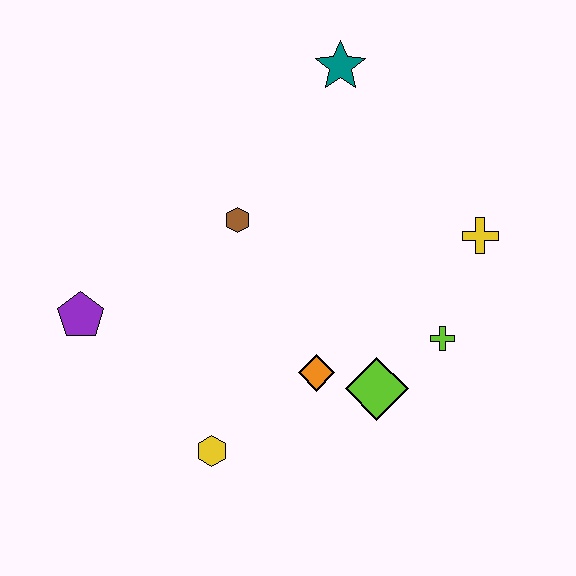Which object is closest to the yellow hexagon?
The orange diamond is closest to the yellow hexagon.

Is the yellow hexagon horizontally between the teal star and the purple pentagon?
Yes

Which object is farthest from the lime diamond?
The teal star is farthest from the lime diamond.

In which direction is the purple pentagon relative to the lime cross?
The purple pentagon is to the left of the lime cross.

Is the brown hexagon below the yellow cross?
No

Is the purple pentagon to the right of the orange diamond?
No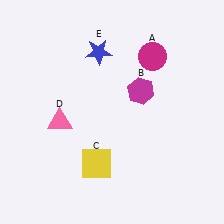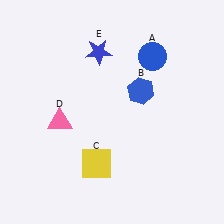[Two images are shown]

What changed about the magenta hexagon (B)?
In Image 1, B is magenta. In Image 2, it changed to blue.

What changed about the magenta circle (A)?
In Image 1, A is magenta. In Image 2, it changed to blue.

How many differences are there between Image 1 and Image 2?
There are 2 differences between the two images.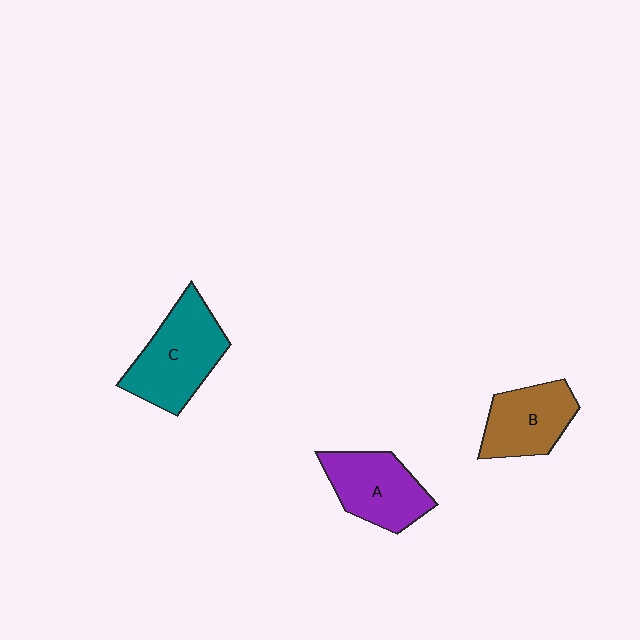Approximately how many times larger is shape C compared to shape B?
Approximately 1.3 times.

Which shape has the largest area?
Shape C (teal).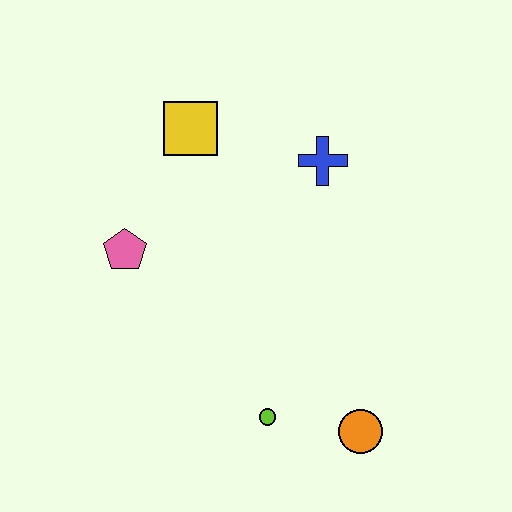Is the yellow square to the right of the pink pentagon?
Yes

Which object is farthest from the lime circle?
The yellow square is farthest from the lime circle.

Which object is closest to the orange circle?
The lime circle is closest to the orange circle.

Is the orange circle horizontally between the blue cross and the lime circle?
No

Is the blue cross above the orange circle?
Yes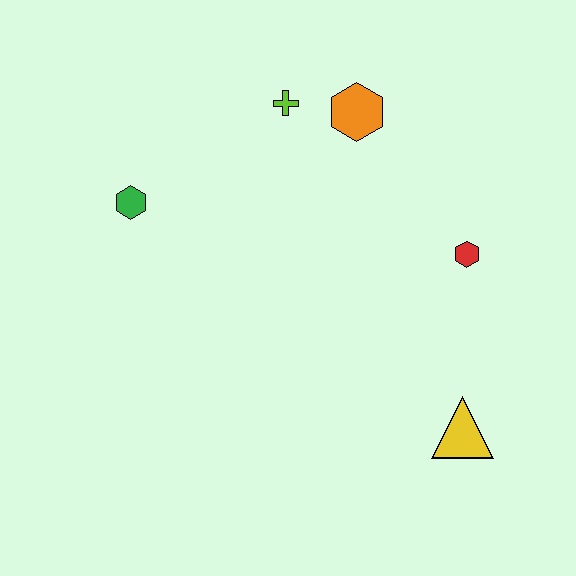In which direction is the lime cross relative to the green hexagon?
The lime cross is to the right of the green hexagon.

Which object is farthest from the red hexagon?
The green hexagon is farthest from the red hexagon.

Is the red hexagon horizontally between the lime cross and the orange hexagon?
No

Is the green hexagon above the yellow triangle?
Yes